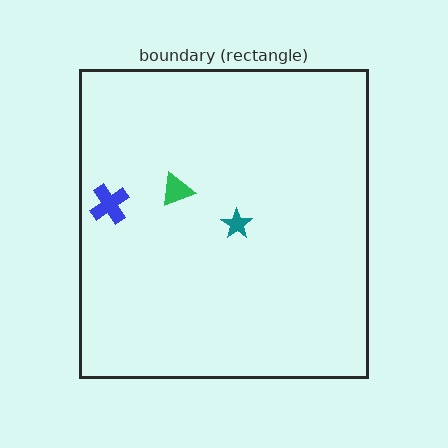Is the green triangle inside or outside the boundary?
Inside.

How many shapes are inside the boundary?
3 inside, 0 outside.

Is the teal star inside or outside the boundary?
Inside.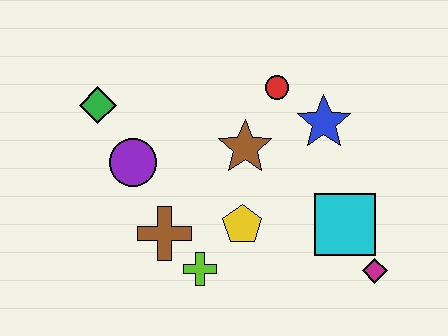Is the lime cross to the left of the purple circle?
No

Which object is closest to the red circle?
The blue star is closest to the red circle.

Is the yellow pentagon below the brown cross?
No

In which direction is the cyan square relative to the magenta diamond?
The cyan square is above the magenta diamond.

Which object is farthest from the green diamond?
The magenta diamond is farthest from the green diamond.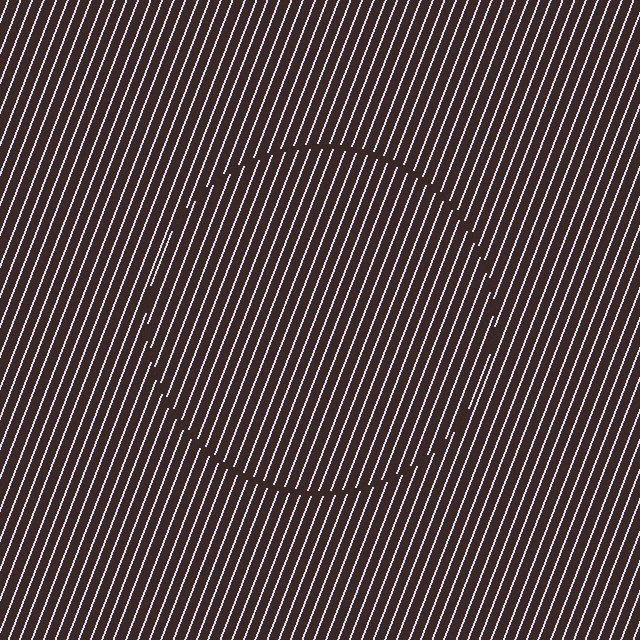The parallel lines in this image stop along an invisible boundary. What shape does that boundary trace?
An illusory circle. The interior of the shape contains the same grating, shifted by half a period — the contour is defined by the phase discontinuity where line-ends from the inner and outer gratings abut.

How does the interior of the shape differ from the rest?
The interior of the shape contains the same grating, shifted by half a period — the contour is defined by the phase discontinuity where line-ends from the inner and outer gratings abut.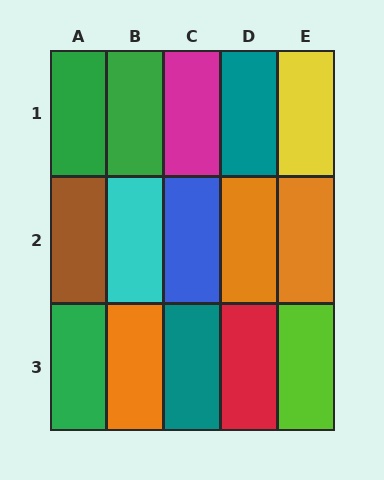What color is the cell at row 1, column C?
Magenta.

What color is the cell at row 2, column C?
Blue.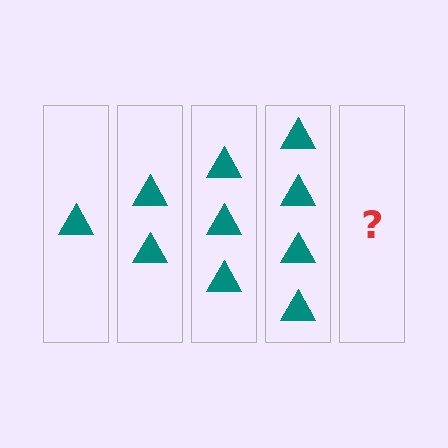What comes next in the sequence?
The next element should be 5 triangles.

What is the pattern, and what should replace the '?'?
The pattern is that each step adds one more triangle. The '?' should be 5 triangles.